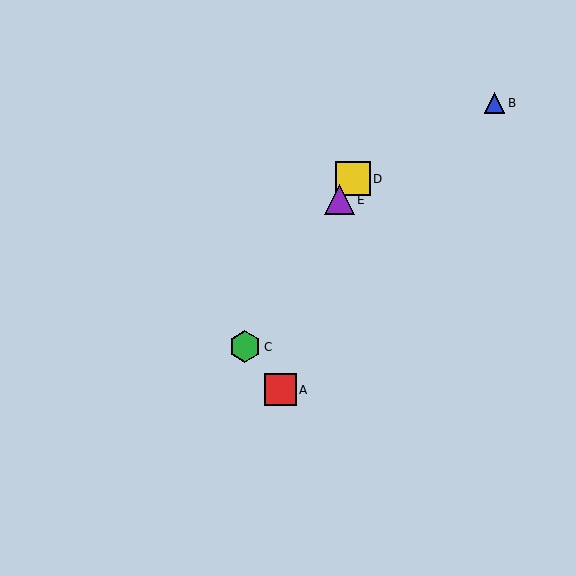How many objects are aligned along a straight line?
3 objects (C, D, E) are aligned along a straight line.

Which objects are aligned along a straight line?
Objects C, D, E are aligned along a straight line.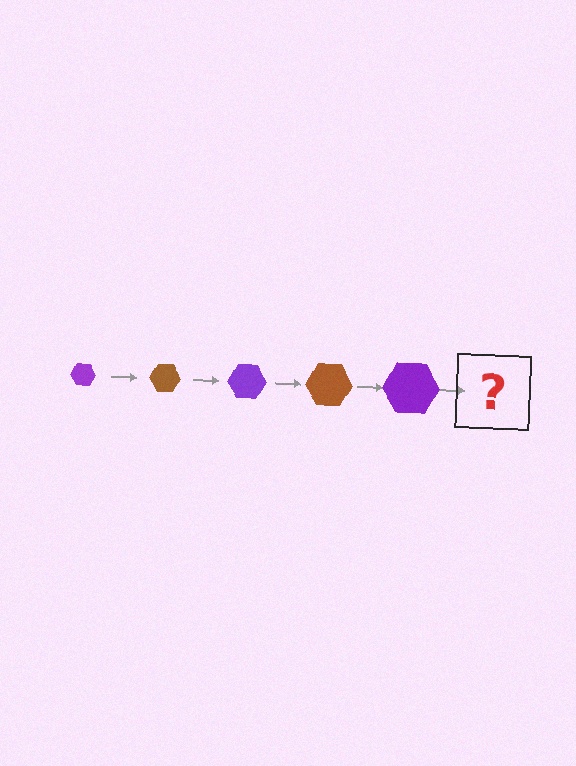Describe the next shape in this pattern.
It should be a brown hexagon, larger than the previous one.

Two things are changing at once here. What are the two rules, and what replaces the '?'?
The two rules are that the hexagon grows larger each step and the color cycles through purple and brown. The '?' should be a brown hexagon, larger than the previous one.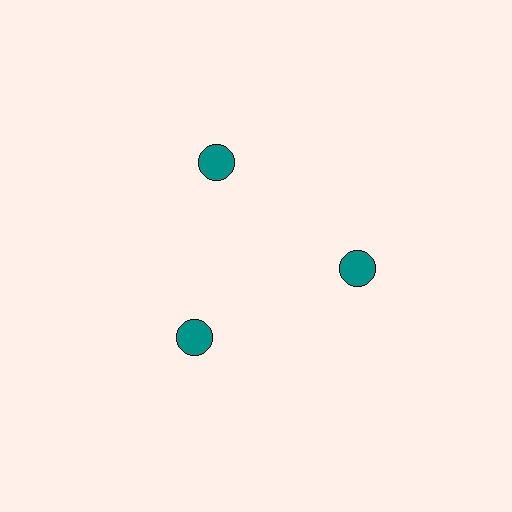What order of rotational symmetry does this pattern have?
This pattern has 3-fold rotational symmetry.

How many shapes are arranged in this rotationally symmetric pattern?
There are 3 shapes, arranged in 3 groups of 1.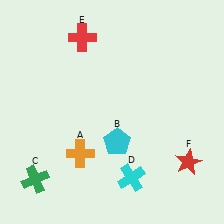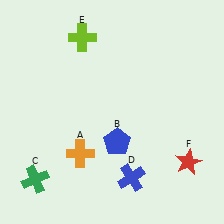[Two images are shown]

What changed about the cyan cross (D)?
In Image 1, D is cyan. In Image 2, it changed to blue.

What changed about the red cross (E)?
In Image 1, E is red. In Image 2, it changed to lime.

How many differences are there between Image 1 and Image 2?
There are 3 differences between the two images.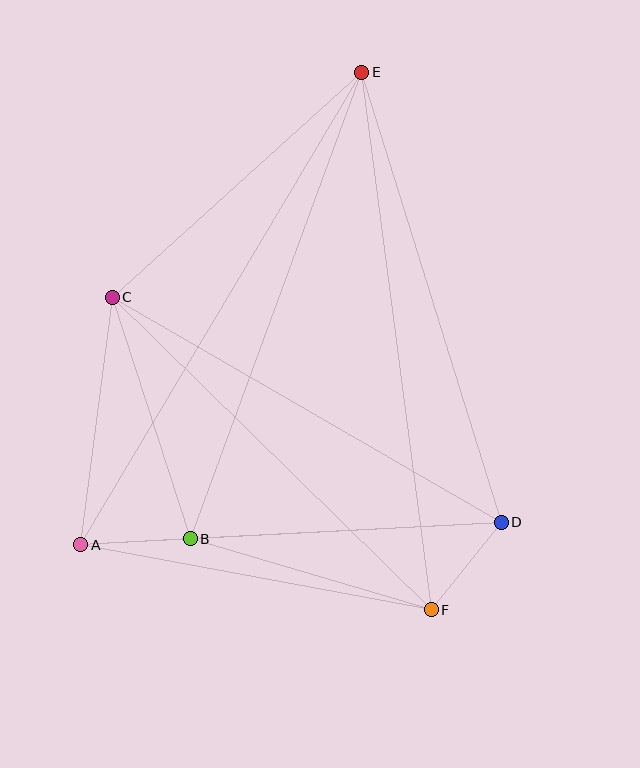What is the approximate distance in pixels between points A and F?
The distance between A and F is approximately 357 pixels.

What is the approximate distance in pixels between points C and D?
The distance between C and D is approximately 450 pixels.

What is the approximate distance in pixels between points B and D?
The distance between B and D is approximately 311 pixels.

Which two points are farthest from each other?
Points A and E are farthest from each other.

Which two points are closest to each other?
Points A and B are closest to each other.